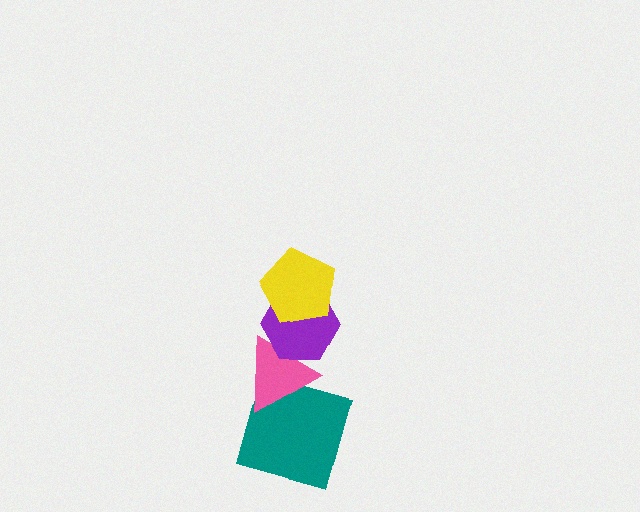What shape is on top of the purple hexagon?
The yellow pentagon is on top of the purple hexagon.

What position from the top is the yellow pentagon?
The yellow pentagon is 1st from the top.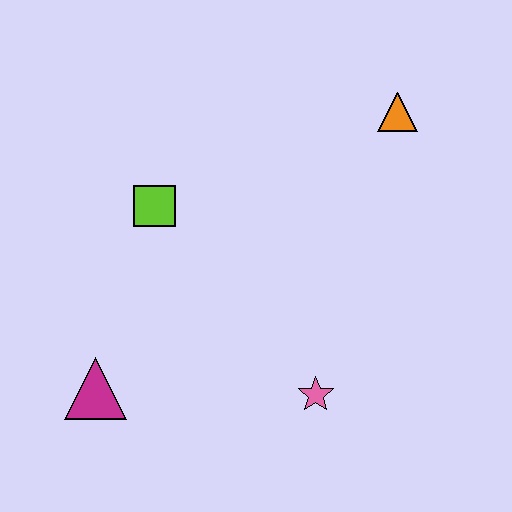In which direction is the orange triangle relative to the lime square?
The orange triangle is to the right of the lime square.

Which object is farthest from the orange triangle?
The magenta triangle is farthest from the orange triangle.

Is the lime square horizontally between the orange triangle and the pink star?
No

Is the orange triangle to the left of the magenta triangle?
No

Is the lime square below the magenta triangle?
No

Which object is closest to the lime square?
The magenta triangle is closest to the lime square.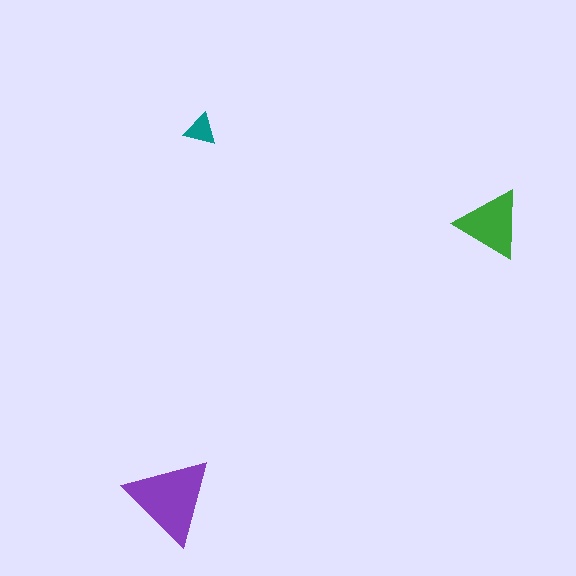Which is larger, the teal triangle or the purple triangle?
The purple one.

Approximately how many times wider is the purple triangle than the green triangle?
About 1.5 times wider.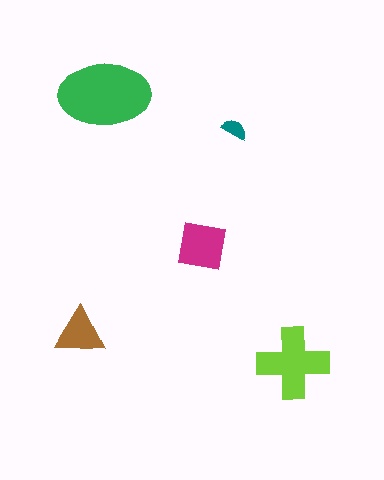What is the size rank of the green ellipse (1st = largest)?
1st.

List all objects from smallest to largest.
The teal semicircle, the brown triangle, the magenta square, the lime cross, the green ellipse.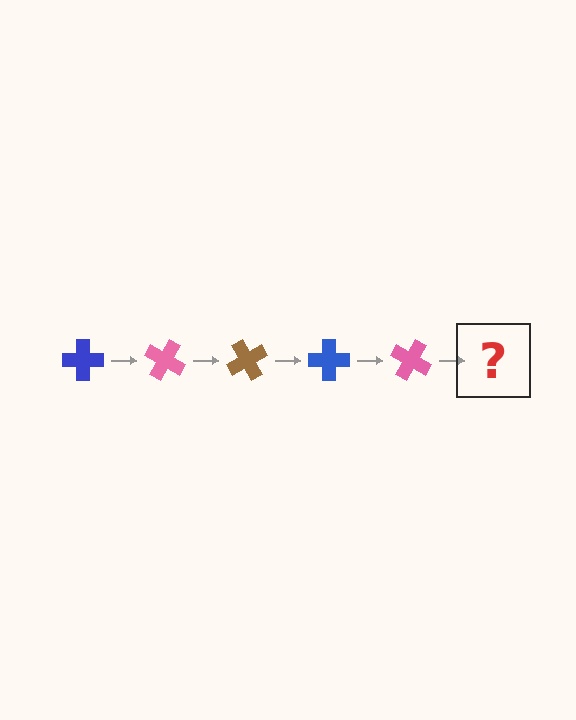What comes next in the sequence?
The next element should be a brown cross, rotated 150 degrees from the start.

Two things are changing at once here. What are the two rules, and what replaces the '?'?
The two rules are that it rotates 30 degrees each step and the color cycles through blue, pink, and brown. The '?' should be a brown cross, rotated 150 degrees from the start.